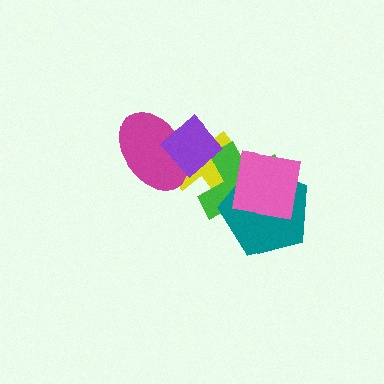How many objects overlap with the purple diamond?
3 objects overlap with the purple diamond.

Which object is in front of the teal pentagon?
The pink square is in front of the teal pentagon.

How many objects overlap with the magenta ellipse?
2 objects overlap with the magenta ellipse.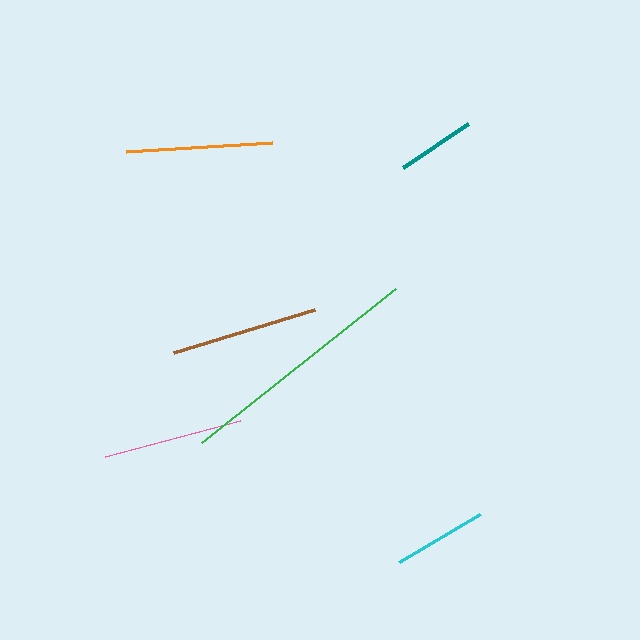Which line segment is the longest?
The green line is the longest at approximately 248 pixels.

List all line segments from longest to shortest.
From longest to shortest: green, brown, orange, pink, cyan, teal.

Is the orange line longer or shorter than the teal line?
The orange line is longer than the teal line.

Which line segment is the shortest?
The teal line is the shortest at approximately 79 pixels.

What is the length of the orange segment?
The orange segment is approximately 147 pixels long.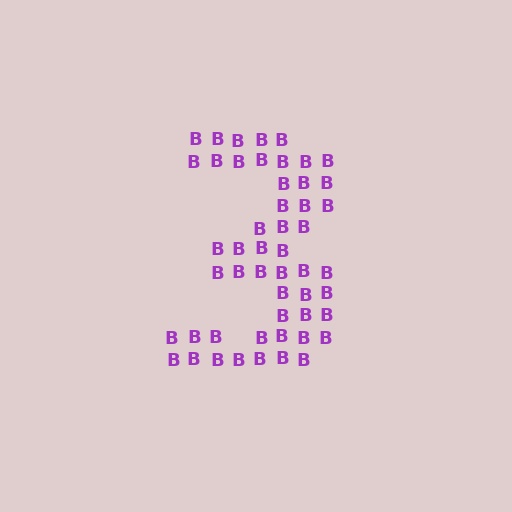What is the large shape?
The large shape is the digit 3.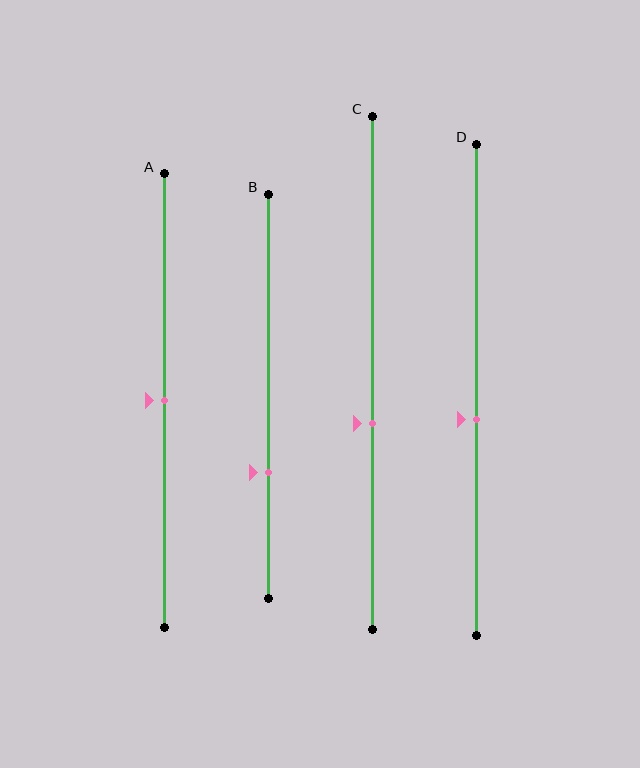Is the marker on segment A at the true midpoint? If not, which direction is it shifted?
Yes, the marker on segment A is at the true midpoint.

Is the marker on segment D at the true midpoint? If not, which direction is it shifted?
No, the marker on segment D is shifted downward by about 6% of the segment length.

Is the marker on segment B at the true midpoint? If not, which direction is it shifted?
No, the marker on segment B is shifted downward by about 19% of the segment length.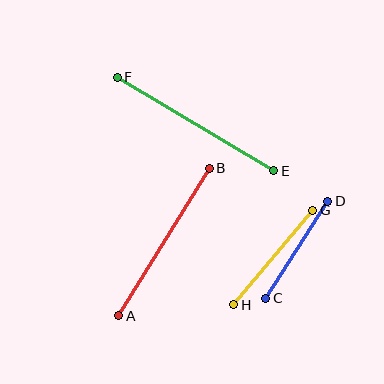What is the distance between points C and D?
The distance is approximately 115 pixels.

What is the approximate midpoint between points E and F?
The midpoint is at approximately (195, 124) pixels.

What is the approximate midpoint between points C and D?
The midpoint is at approximately (297, 250) pixels.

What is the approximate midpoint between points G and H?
The midpoint is at approximately (273, 258) pixels.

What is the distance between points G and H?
The distance is approximately 124 pixels.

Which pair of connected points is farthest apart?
Points E and F are farthest apart.